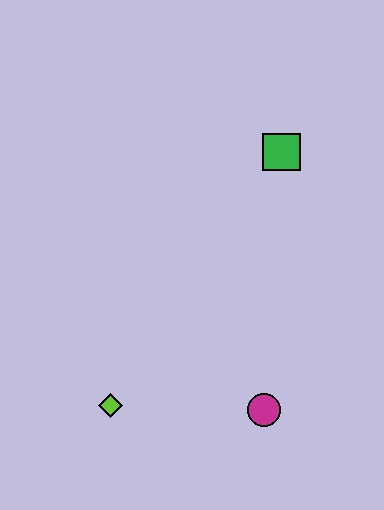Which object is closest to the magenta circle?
The lime diamond is closest to the magenta circle.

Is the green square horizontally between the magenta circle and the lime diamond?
No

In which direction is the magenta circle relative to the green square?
The magenta circle is below the green square.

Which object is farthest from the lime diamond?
The green square is farthest from the lime diamond.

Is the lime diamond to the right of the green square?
No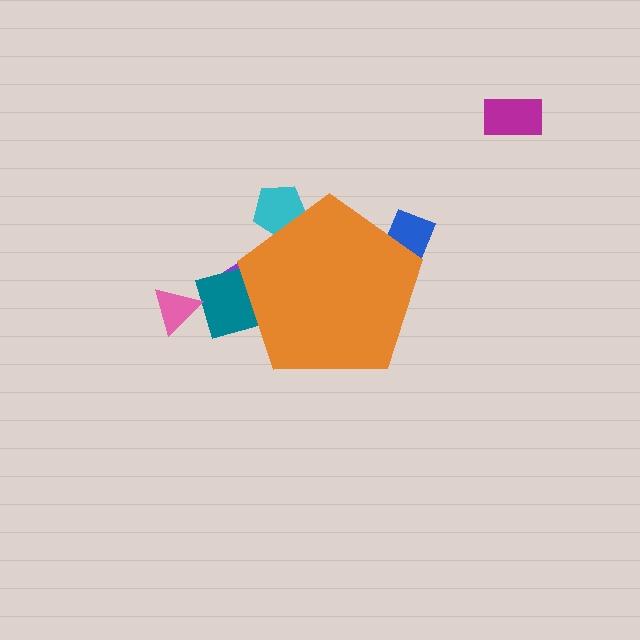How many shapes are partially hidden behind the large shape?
4 shapes are partially hidden.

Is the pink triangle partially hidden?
No, the pink triangle is fully visible.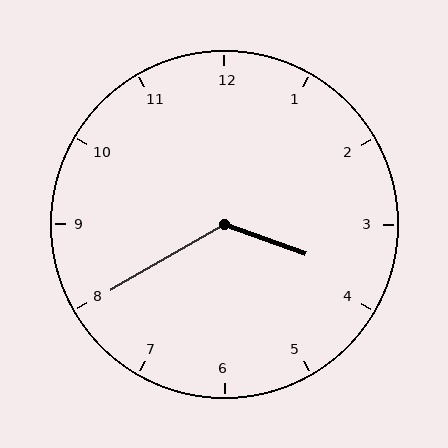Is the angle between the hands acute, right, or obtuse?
It is obtuse.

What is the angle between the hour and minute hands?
Approximately 130 degrees.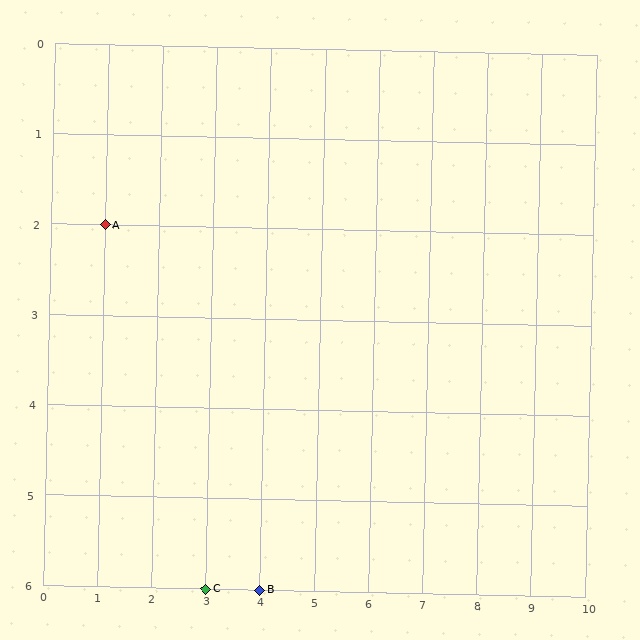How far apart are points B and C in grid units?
Points B and C are 1 column apart.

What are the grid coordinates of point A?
Point A is at grid coordinates (1, 2).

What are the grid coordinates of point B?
Point B is at grid coordinates (4, 6).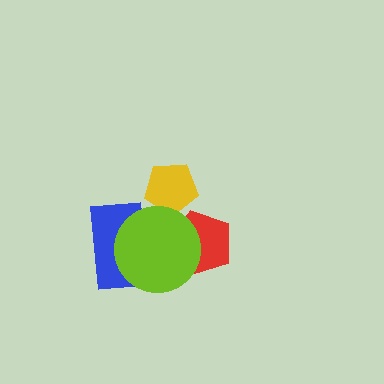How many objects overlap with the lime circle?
3 objects overlap with the lime circle.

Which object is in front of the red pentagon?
The lime circle is in front of the red pentagon.